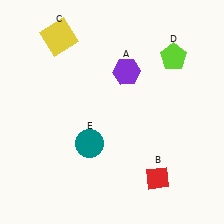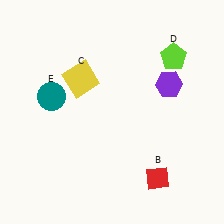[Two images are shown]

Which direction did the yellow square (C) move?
The yellow square (C) moved down.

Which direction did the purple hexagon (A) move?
The purple hexagon (A) moved right.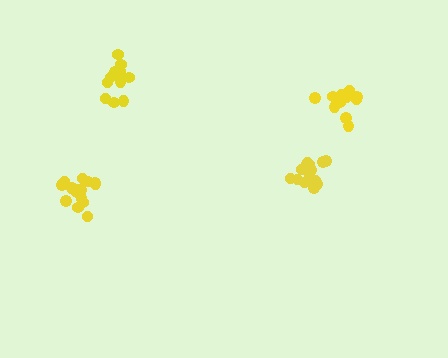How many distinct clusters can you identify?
There are 4 distinct clusters.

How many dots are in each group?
Group 1: 14 dots, Group 2: 14 dots, Group 3: 18 dots, Group 4: 13 dots (59 total).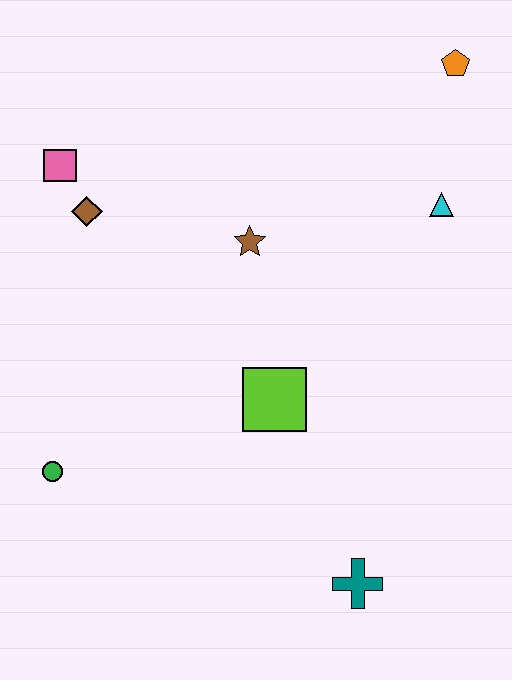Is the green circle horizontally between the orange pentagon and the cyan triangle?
No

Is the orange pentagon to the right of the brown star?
Yes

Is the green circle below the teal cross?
No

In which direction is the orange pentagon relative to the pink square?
The orange pentagon is to the right of the pink square.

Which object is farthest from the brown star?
The teal cross is farthest from the brown star.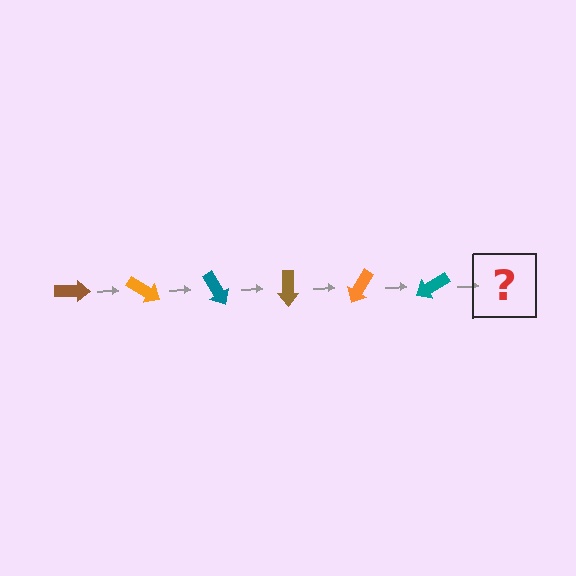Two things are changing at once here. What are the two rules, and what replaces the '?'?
The two rules are that it rotates 30 degrees each step and the color cycles through brown, orange, and teal. The '?' should be a brown arrow, rotated 180 degrees from the start.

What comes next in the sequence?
The next element should be a brown arrow, rotated 180 degrees from the start.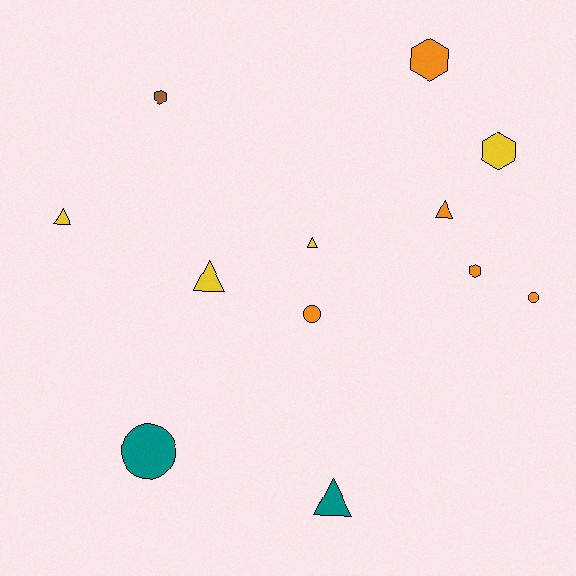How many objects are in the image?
There are 12 objects.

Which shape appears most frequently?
Triangle, with 5 objects.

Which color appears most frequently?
Orange, with 5 objects.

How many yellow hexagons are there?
There is 1 yellow hexagon.